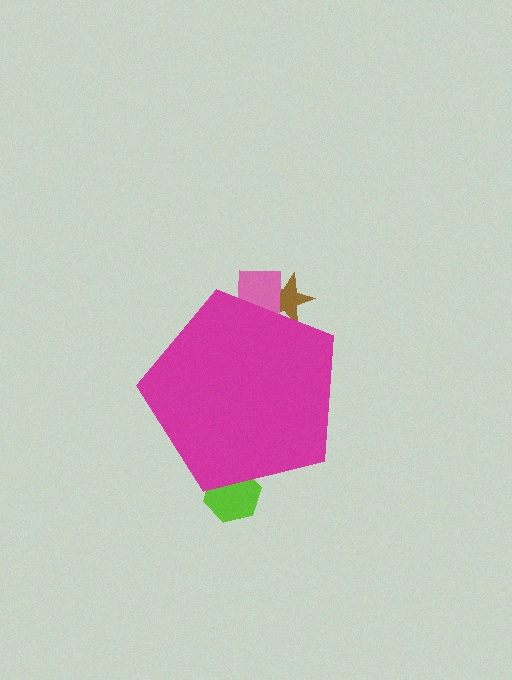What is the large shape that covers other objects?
A magenta pentagon.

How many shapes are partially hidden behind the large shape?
3 shapes are partially hidden.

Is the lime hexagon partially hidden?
Yes, the lime hexagon is partially hidden behind the magenta pentagon.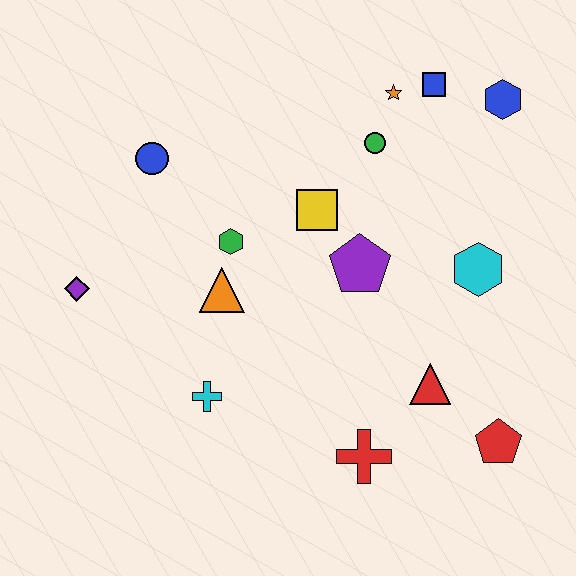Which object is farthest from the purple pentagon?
The purple diamond is farthest from the purple pentagon.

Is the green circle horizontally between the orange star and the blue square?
No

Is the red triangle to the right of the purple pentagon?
Yes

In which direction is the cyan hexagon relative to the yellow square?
The cyan hexagon is to the right of the yellow square.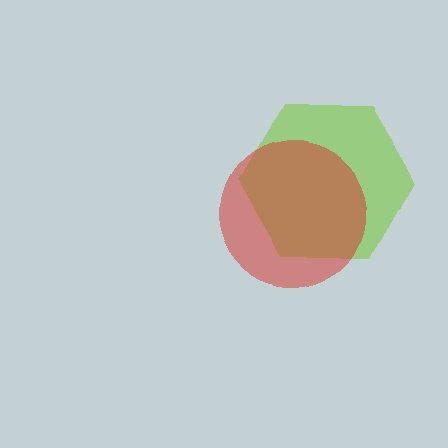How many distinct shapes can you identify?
There are 2 distinct shapes: a lime hexagon, a red circle.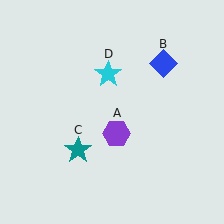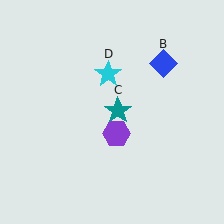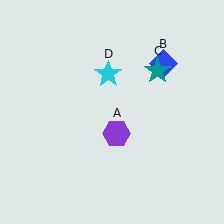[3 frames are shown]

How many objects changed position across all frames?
1 object changed position: teal star (object C).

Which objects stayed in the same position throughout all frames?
Purple hexagon (object A) and blue diamond (object B) and cyan star (object D) remained stationary.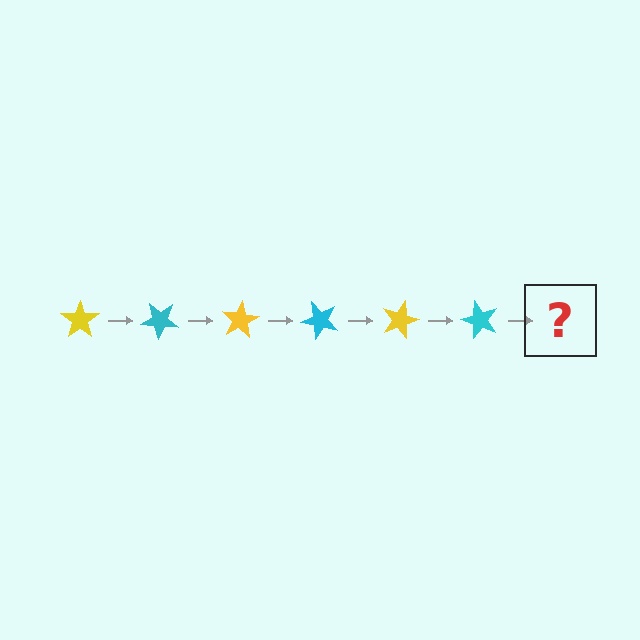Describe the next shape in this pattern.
It should be a yellow star, rotated 240 degrees from the start.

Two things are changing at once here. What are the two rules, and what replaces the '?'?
The two rules are that it rotates 40 degrees each step and the color cycles through yellow and cyan. The '?' should be a yellow star, rotated 240 degrees from the start.